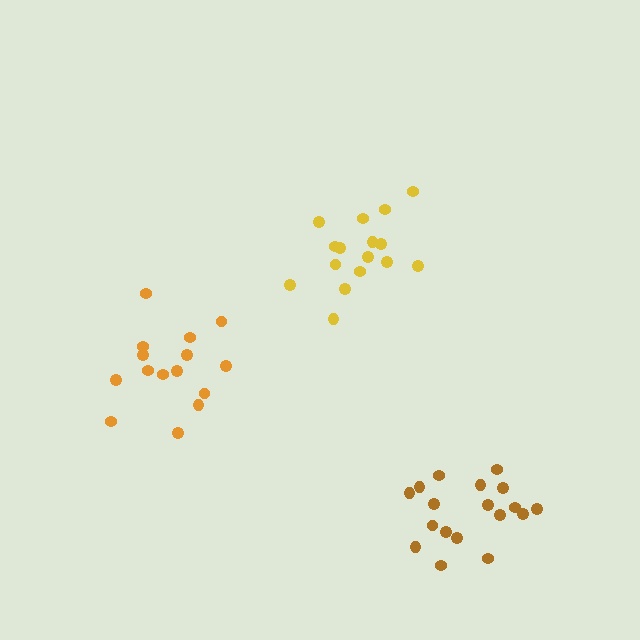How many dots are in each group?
Group 1: 15 dots, Group 2: 16 dots, Group 3: 18 dots (49 total).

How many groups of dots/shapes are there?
There are 3 groups.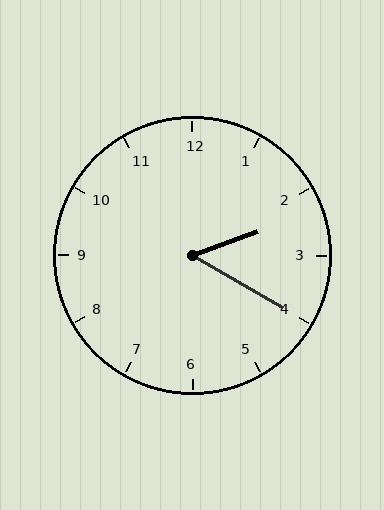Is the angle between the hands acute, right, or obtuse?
It is acute.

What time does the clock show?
2:20.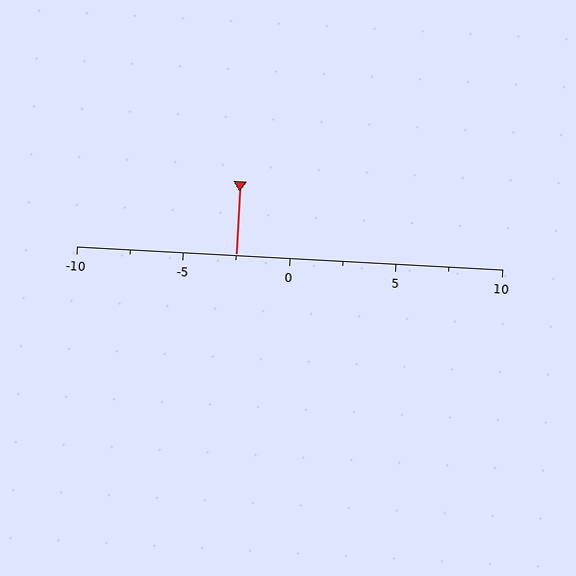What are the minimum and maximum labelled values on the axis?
The axis runs from -10 to 10.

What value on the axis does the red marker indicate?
The marker indicates approximately -2.5.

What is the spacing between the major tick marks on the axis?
The major ticks are spaced 5 apart.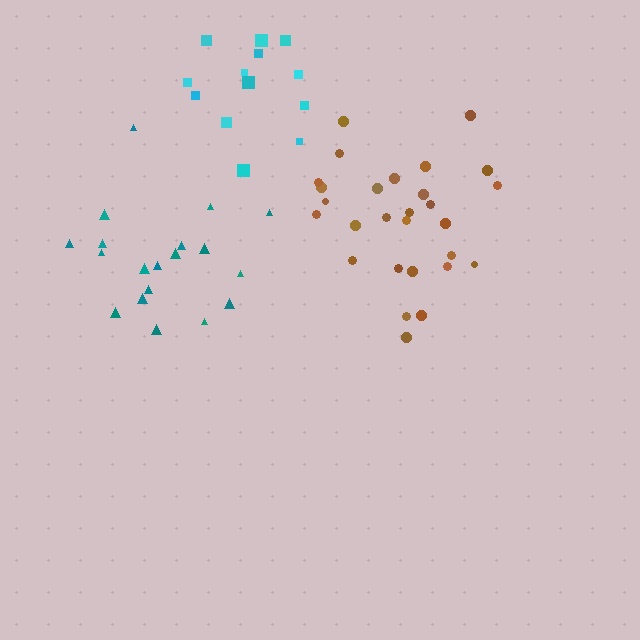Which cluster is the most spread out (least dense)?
Cyan.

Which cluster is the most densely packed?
Brown.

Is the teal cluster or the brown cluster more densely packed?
Brown.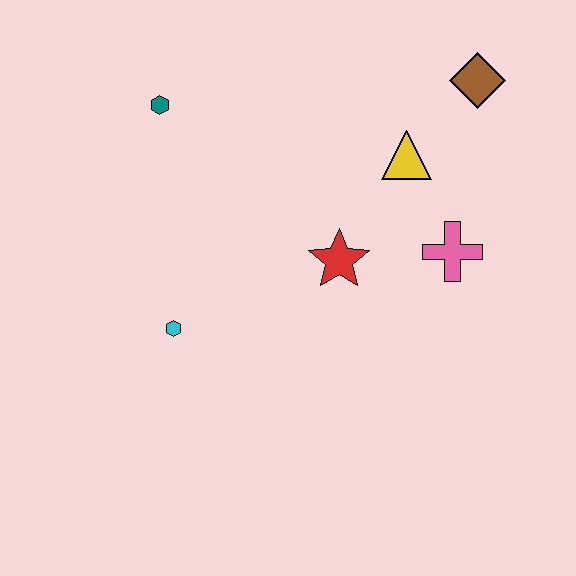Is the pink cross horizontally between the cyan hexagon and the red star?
No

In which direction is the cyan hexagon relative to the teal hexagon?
The cyan hexagon is below the teal hexagon.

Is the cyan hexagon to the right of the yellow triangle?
No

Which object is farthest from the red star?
The teal hexagon is farthest from the red star.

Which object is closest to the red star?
The pink cross is closest to the red star.